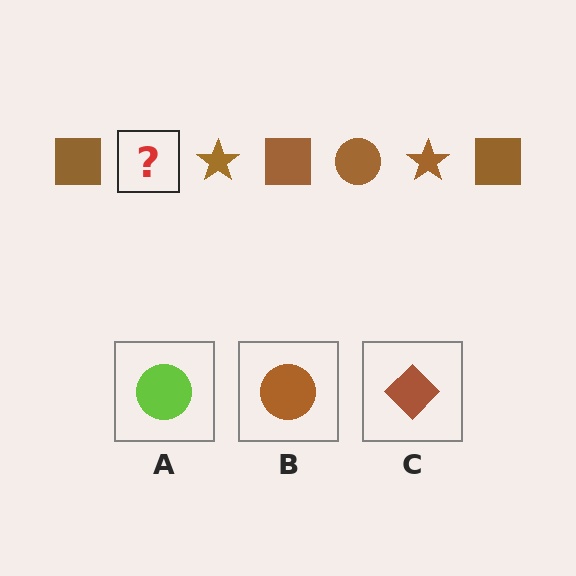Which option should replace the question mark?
Option B.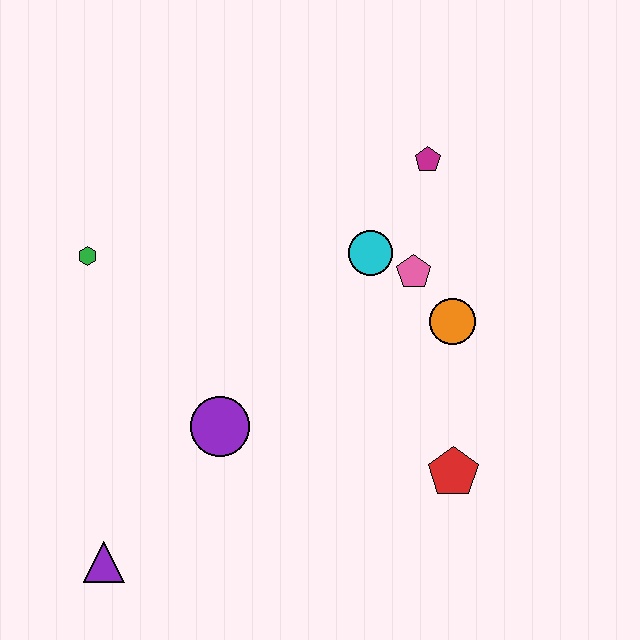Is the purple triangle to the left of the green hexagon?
No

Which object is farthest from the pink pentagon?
The purple triangle is farthest from the pink pentagon.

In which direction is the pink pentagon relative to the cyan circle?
The pink pentagon is to the right of the cyan circle.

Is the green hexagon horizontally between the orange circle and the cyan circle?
No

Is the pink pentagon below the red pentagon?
No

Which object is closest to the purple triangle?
The purple circle is closest to the purple triangle.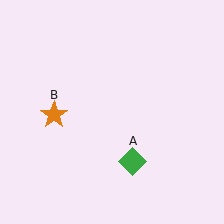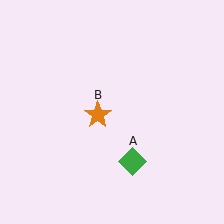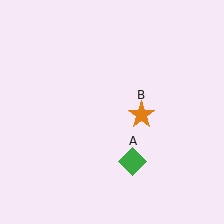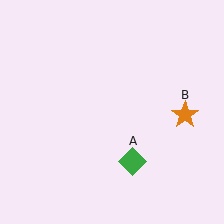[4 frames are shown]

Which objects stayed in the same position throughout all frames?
Green diamond (object A) remained stationary.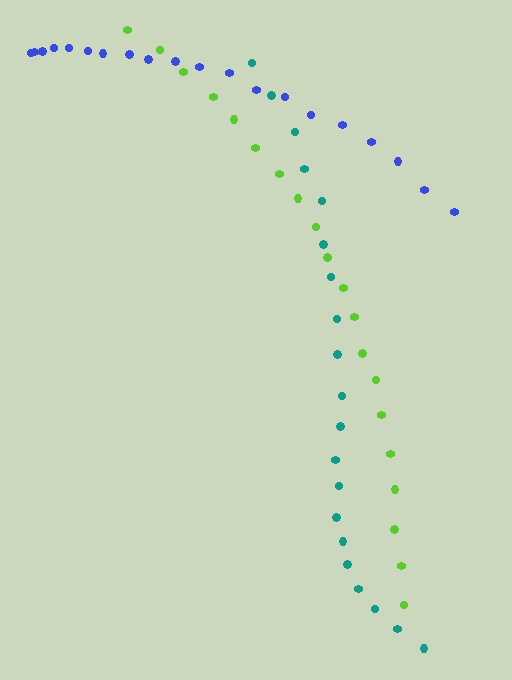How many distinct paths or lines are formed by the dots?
There are 3 distinct paths.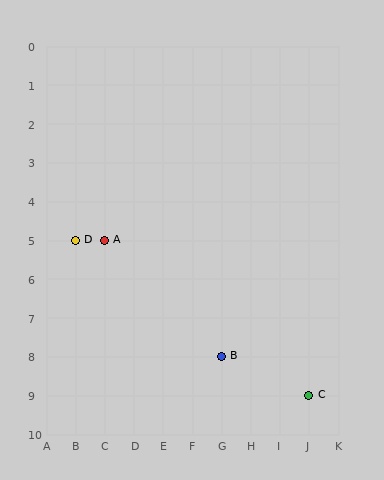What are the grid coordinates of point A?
Point A is at grid coordinates (C, 5).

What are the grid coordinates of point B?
Point B is at grid coordinates (G, 8).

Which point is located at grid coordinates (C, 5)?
Point A is at (C, 5).